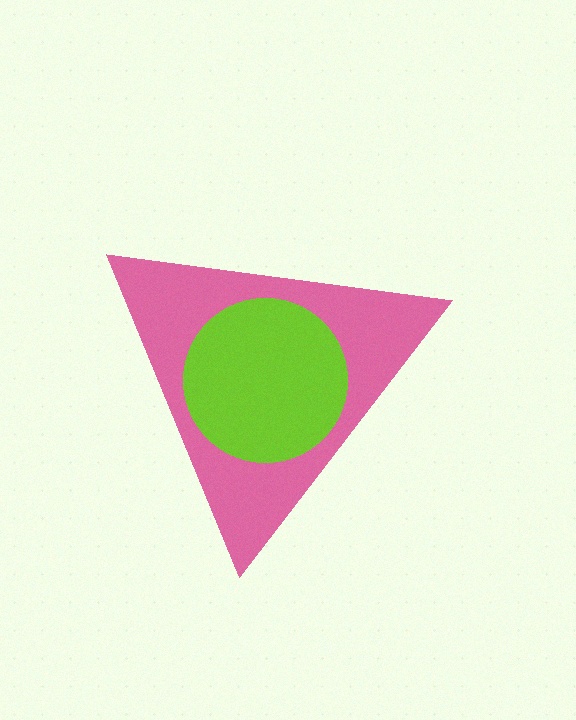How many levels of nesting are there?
2.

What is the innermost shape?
The lime circle.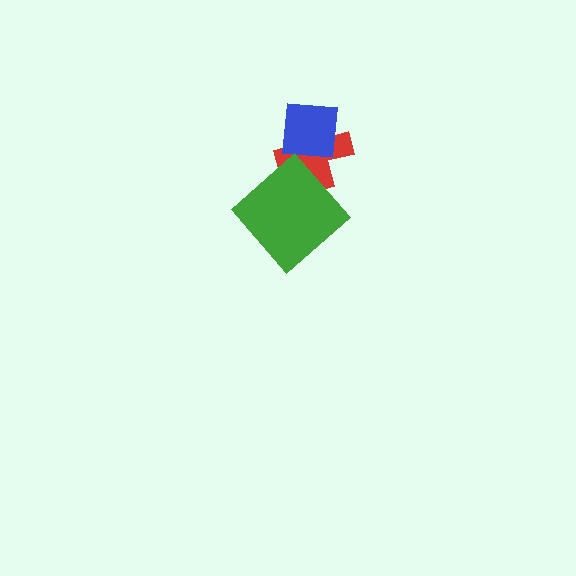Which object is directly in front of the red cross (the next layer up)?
The blue square is directly in front of the red cross.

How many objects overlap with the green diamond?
1 object overlaps with the green diamond.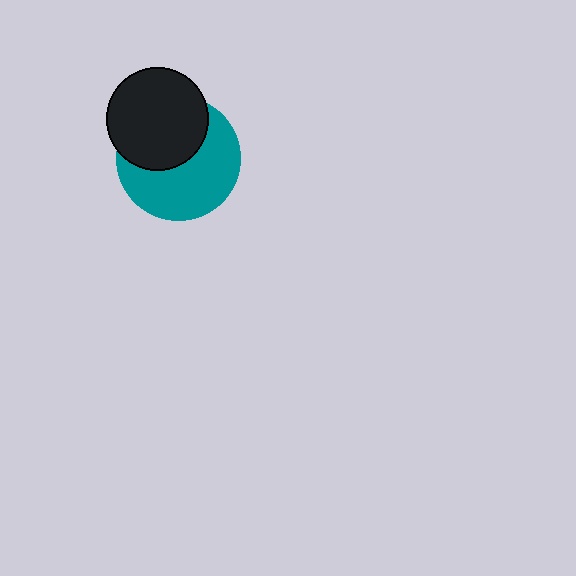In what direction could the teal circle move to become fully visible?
The teal circle could move down. That would shift it out from behind the black circle entirely.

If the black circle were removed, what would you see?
You would see the complete teal circle.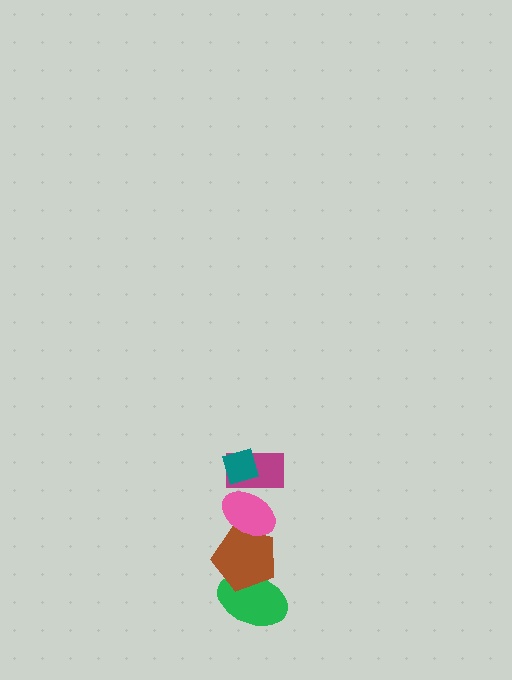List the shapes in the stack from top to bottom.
From top to bottom: the teal diamond, the magenta rectangle, the pink ellipse, the brown pentagon, the green ellipse.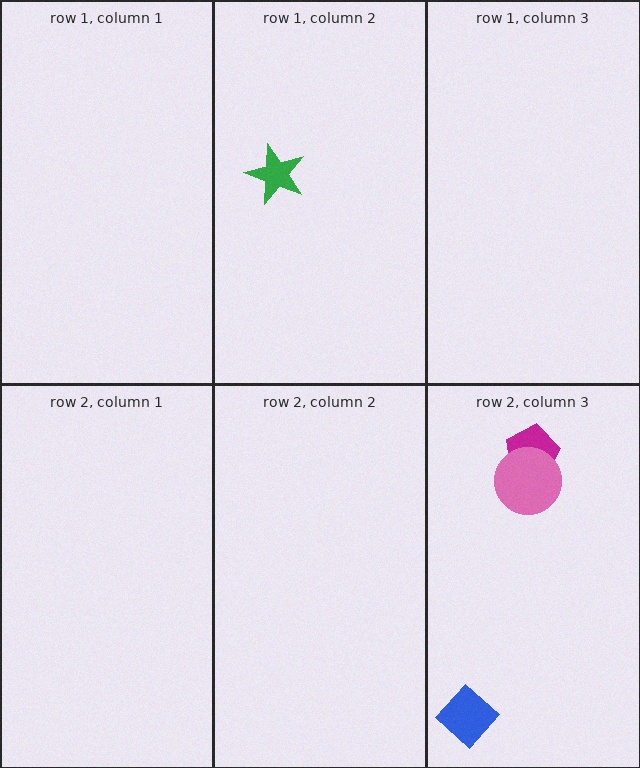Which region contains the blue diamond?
The row 2, column 3 region.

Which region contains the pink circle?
The row 2, column 3 region.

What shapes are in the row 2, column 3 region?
The blue diamond, the magenta pentagon, the pink circle.